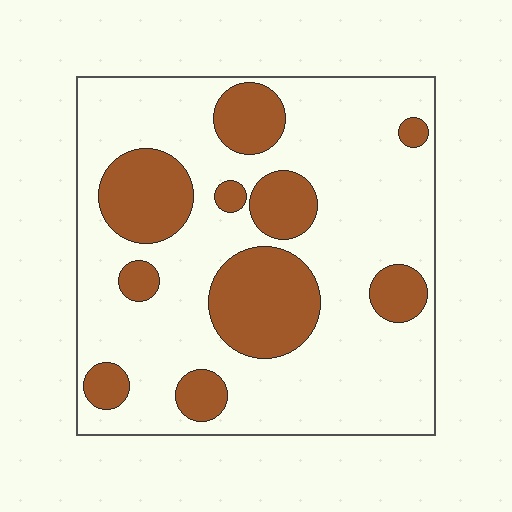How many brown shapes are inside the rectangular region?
10.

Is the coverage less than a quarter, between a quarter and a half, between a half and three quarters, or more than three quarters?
Between a quarter and a half.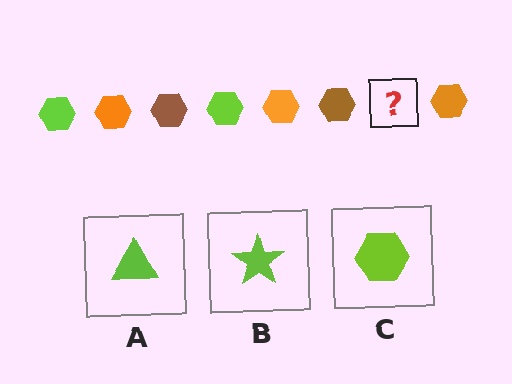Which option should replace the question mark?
Option C.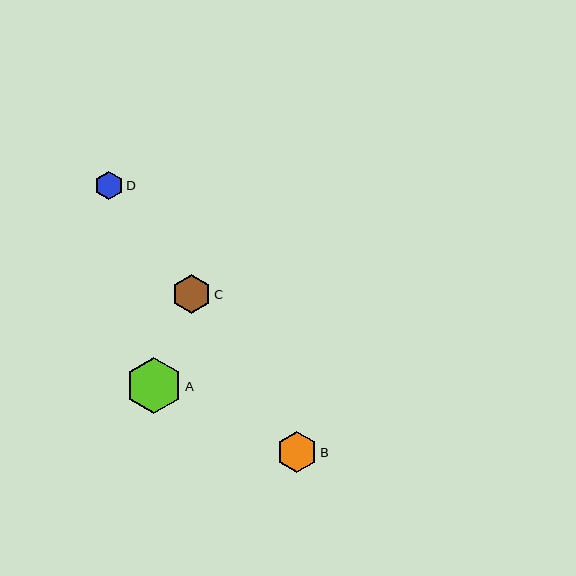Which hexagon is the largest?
Hexagon A is the largest with a size of approximately 57 pixels.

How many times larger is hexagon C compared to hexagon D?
Hexagon C is approximately 1.4 times the size of hexagon D.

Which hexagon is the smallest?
Hexagon D is the smallest with a size of approximately 29 pixels.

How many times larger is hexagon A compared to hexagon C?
Hexagon A is approximately 1.5 times the size of hexagon C.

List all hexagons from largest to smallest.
From largest to smallest: A, B, C, D.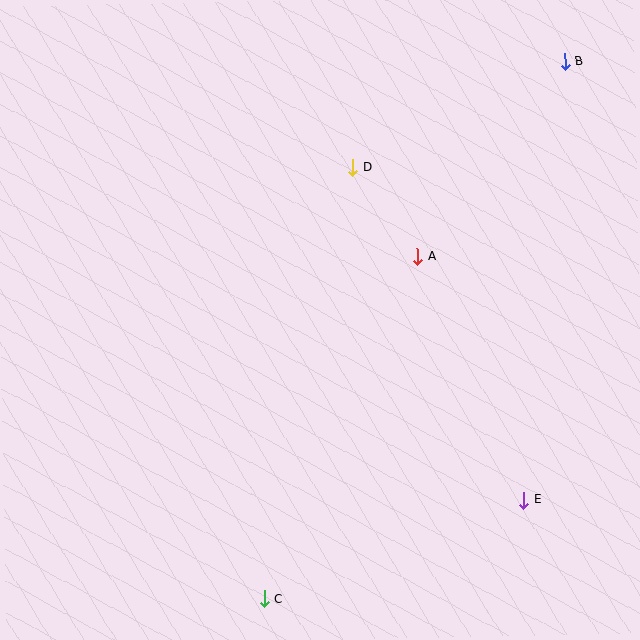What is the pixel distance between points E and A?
The distance between E and A is 266 pixels.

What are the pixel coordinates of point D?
Point D is at (352, 167).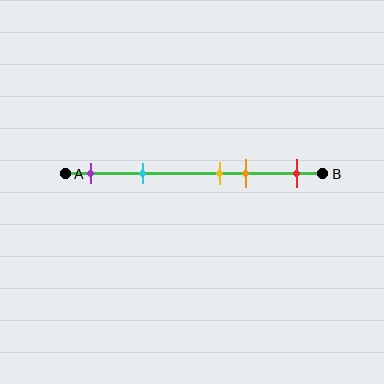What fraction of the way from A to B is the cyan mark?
The cyan mark is approximately 30% (0.3) of the way from A to B.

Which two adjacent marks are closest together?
The yellow and orange marks are the closest adjacent pair.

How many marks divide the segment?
There are 5 marks dividing the segment.